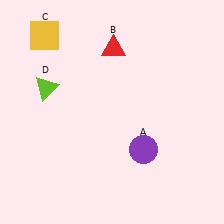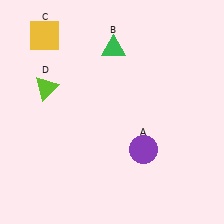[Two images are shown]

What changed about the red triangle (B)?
In Image 1, B is red. In Image 2, it changed to green.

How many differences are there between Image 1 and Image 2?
There is 1 difference between the two images.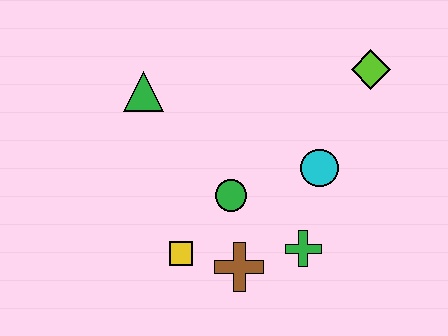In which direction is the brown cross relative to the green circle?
The brown cross is below the green circle.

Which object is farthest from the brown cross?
The lime diamond is farthest from the brown cross.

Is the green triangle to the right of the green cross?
No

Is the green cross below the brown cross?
No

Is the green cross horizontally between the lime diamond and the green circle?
Yes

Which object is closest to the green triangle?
The green circle is closest to the green triangle.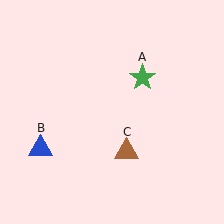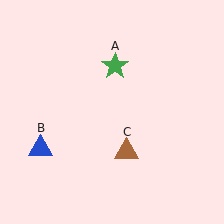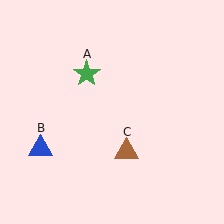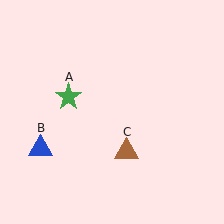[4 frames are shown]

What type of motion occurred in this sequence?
The green star (object A) rotated counterclockwise around the center of the scene.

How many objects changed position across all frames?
1 object changed position: green star (object A).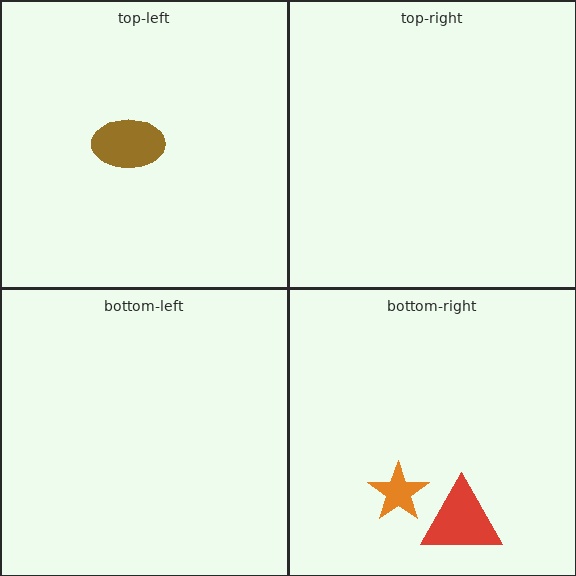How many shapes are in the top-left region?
1.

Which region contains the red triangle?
The bottom-right region.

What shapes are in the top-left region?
The brown ellipse.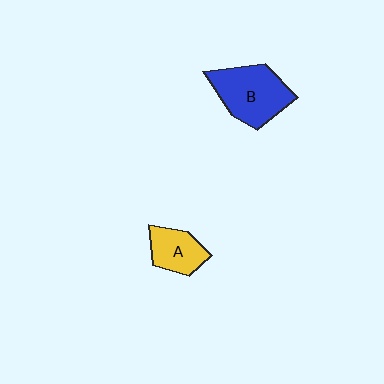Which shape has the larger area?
Shape B (blue).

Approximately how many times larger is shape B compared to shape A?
Approximately 1.7 times.